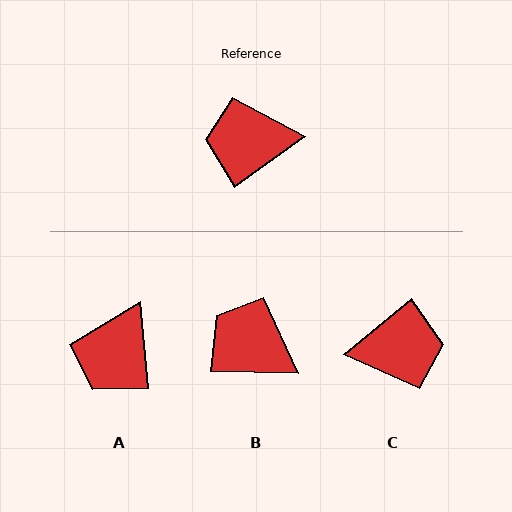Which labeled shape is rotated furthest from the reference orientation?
C, about 176 degrees away.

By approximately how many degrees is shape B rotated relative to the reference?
Approximately 37 degrees clockwise.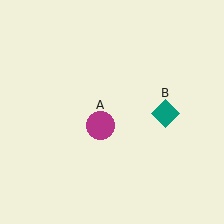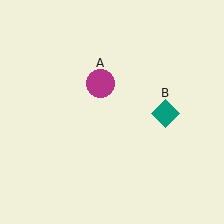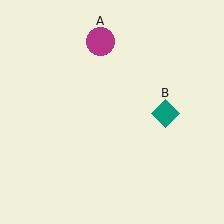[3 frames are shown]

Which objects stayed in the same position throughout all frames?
Teal diamond (object B) remained stationary.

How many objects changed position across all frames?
1 object changed position: magenta circle (object A).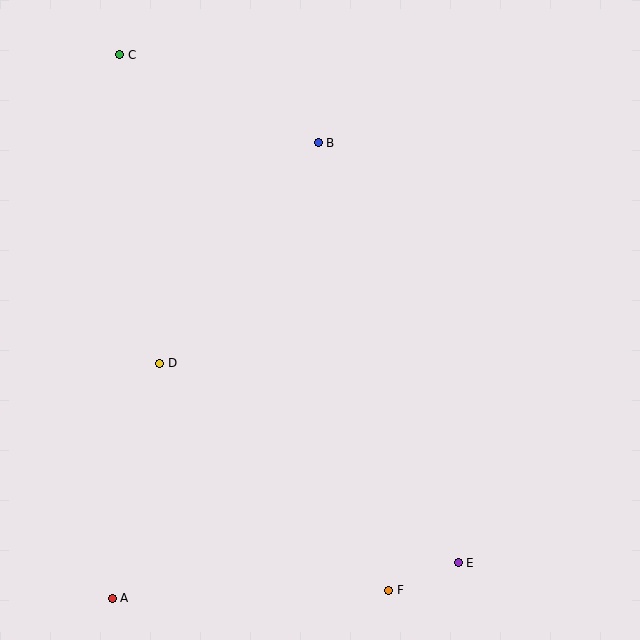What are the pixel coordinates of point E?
Point E is at (458, 563).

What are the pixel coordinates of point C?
Point C is at (120, 55).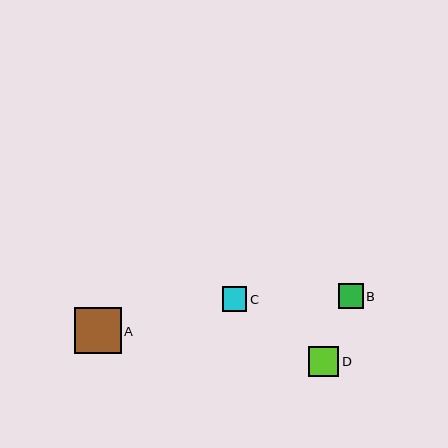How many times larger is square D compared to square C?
Square D is approximately 1.2 times the size of square C.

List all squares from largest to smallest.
From largest to smallest: A, D, B, C.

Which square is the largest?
Square A is the largest with a size of approximately 47 pixels.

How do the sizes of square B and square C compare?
Square B and square C are approximately the same size.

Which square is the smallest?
Square C is the smallest with a size of approximately 25 pixels.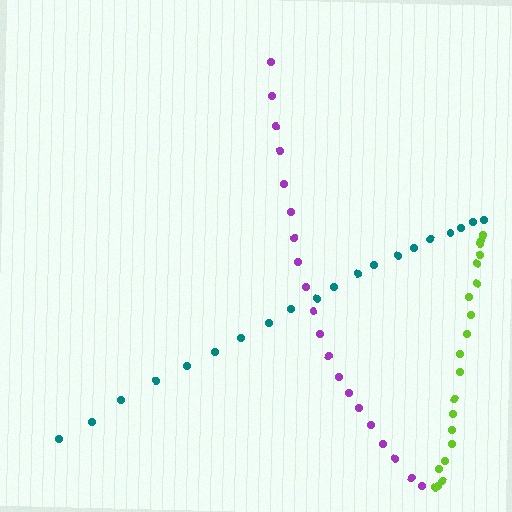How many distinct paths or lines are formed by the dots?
There are 3 distinct paths.